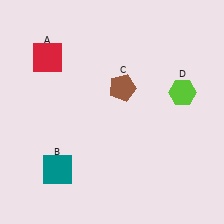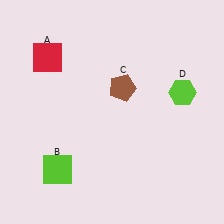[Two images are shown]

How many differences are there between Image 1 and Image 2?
There is 1 difference between the two images.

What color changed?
The square (B) changed from teal in Image 1 to lime in Image 2.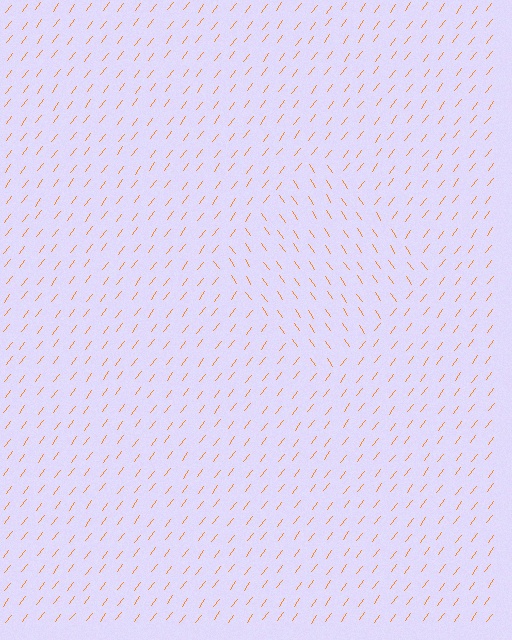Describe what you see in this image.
The image is filled with small orange line segments. A diamond region in the image has lines oriented differently from the surrounding lines, creating a visible texture boundary.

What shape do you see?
I see a diamond.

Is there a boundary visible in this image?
Yes, there is a texture boundary formed by a change in line orientation.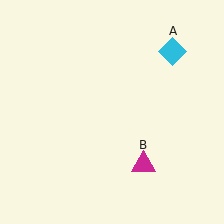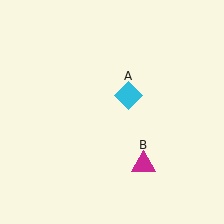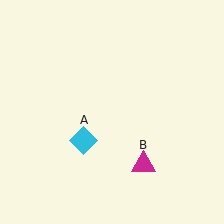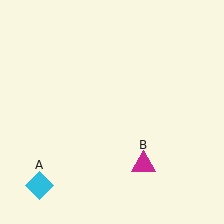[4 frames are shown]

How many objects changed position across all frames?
1 object changed position: cyan diamond (object A).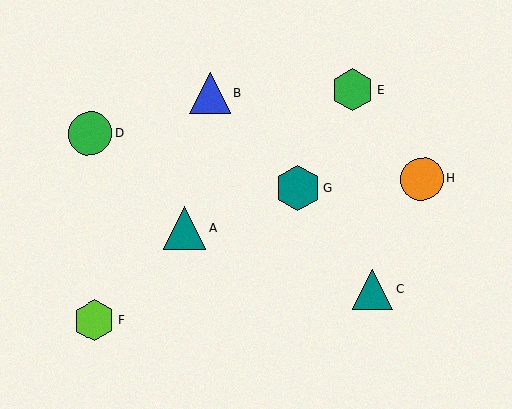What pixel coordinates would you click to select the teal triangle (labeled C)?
Click at (373, 289) to select the teal triangle C.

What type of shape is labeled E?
Shape E is a green hexagon.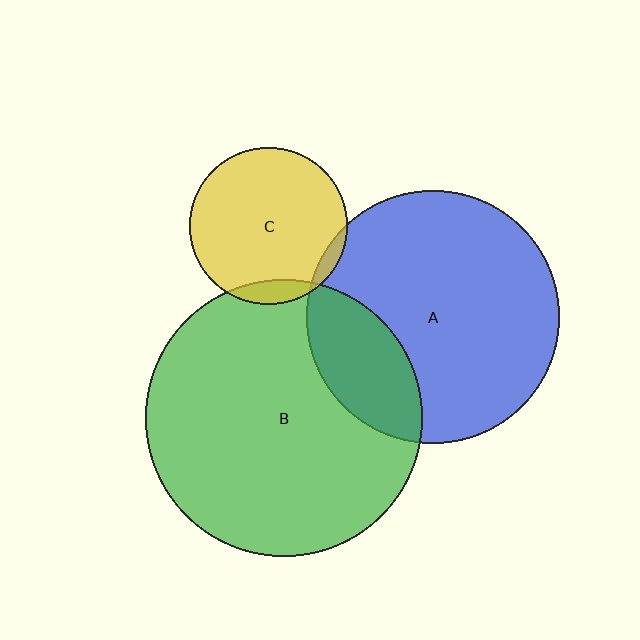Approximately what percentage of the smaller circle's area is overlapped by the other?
Approximately 20%.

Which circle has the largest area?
Circle B (green).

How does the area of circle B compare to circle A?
Approximately 1.2 times.